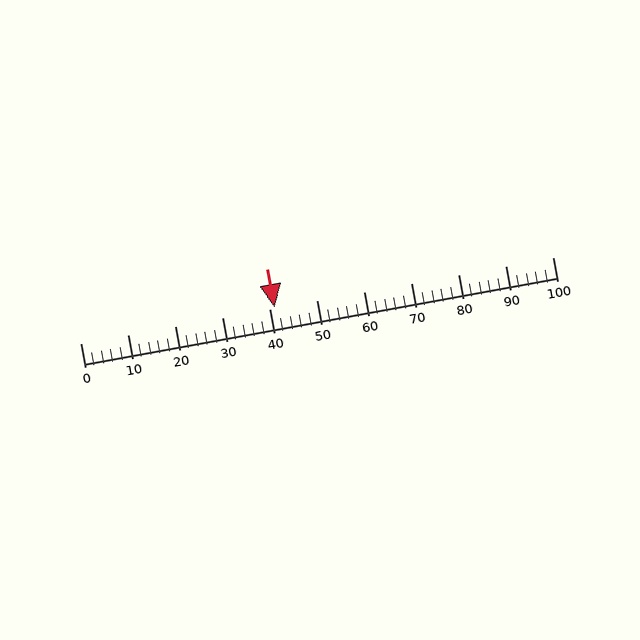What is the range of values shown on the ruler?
The ruler shows values from 0 to 100.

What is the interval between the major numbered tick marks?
The major tick marks are spaced 10 units apart.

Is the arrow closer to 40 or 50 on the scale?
The arrow is closer to 40.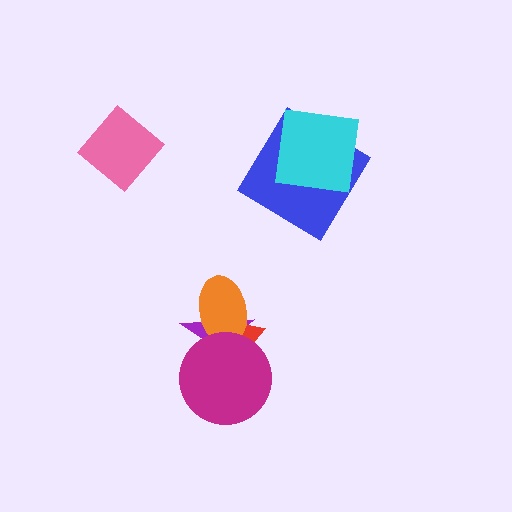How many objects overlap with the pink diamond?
0 objects overlap with the pink diamond.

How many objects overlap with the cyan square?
1 object overlaps with the cyan square.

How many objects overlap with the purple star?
3 objects overlap with the purple star.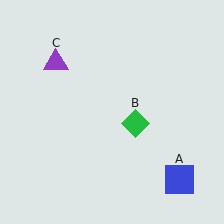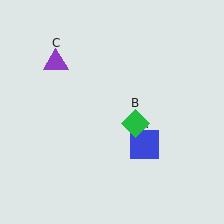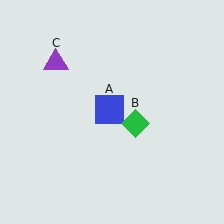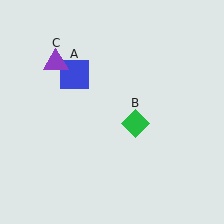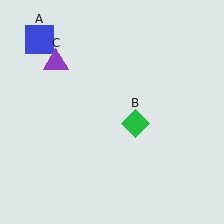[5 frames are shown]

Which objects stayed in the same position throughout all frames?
Green diamond (object B) and purple triangle (object C) remained stationary.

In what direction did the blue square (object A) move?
The blue square (object A) moved up and to the left.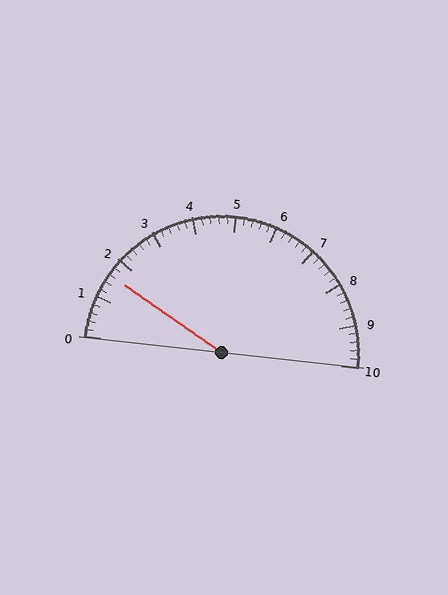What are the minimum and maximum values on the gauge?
The gauge ranges from 0 to 10.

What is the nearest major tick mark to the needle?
The nearest major tick mark is 2.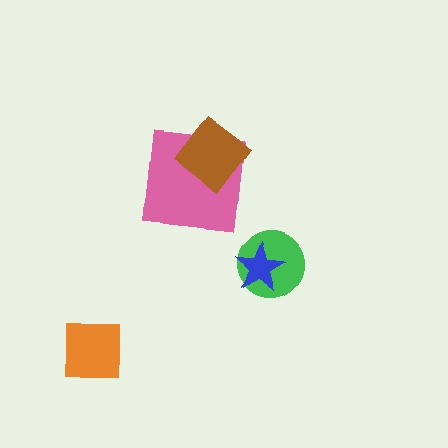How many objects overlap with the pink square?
1 object overlaps with the pink square.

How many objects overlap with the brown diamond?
1 object overlaps with the brown diamond.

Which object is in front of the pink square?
The brown diamond is in front of the pink square.